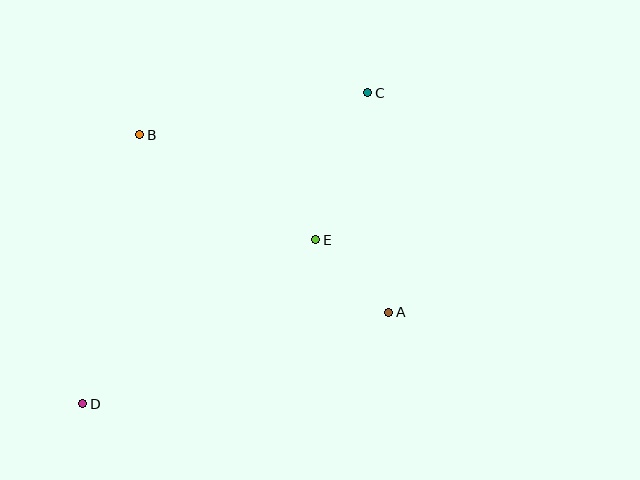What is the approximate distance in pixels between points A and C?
The distance between A and C is approximately 221 pixels.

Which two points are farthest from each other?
Points C and D are farthest from each other.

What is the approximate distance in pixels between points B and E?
The distance between B and E is approximately 205 pixels.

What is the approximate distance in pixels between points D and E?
The distance between D and E is approximately 285 pixels.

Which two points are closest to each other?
Points A and E are closest to each other.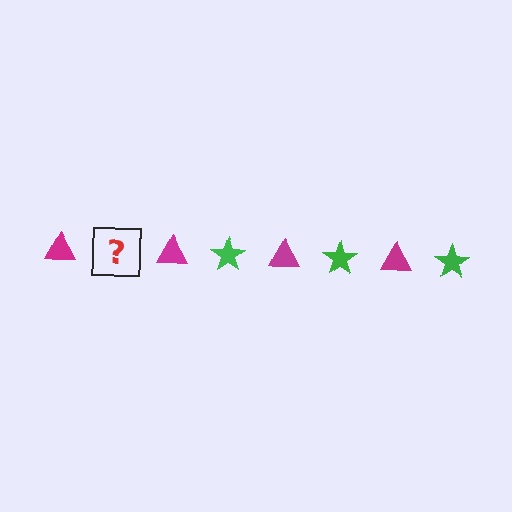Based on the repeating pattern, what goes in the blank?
The blank should be a green star.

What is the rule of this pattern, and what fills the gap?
The rule is that the pattern alternates between magenta triangle and green star. The gap should be filled with a green star.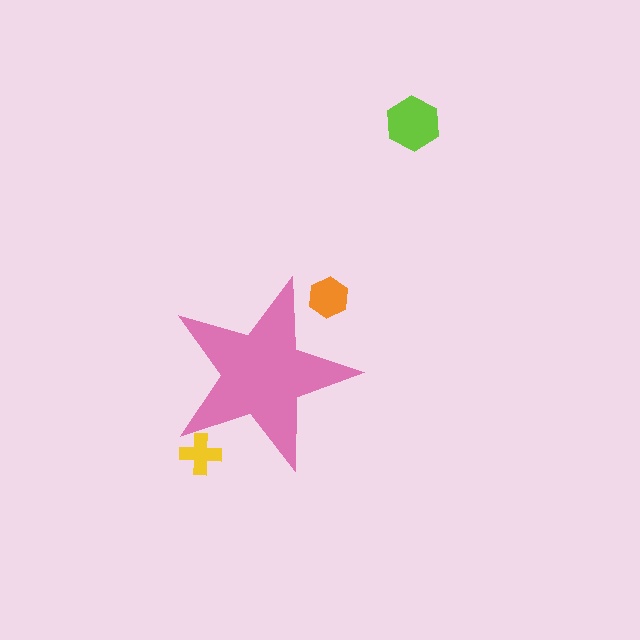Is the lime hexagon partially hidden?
No, the lime hexagon is fully visible.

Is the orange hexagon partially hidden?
Yes, the orange hexagon is partially hidden behind the pink star.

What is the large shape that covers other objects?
A pink star.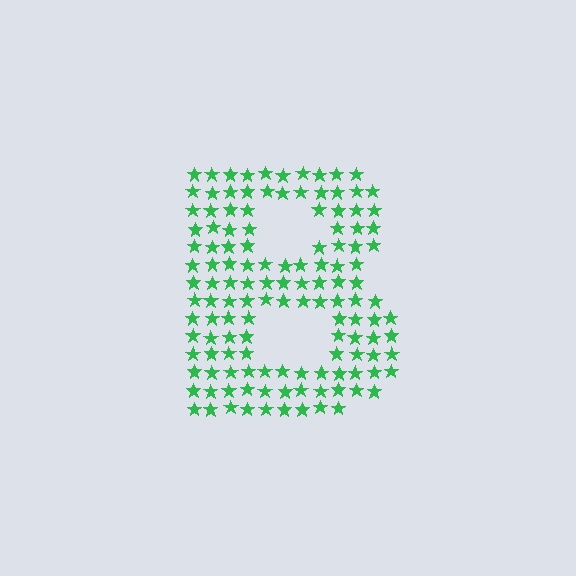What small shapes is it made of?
It is made of small stars.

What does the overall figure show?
The overall figure shows the letter B.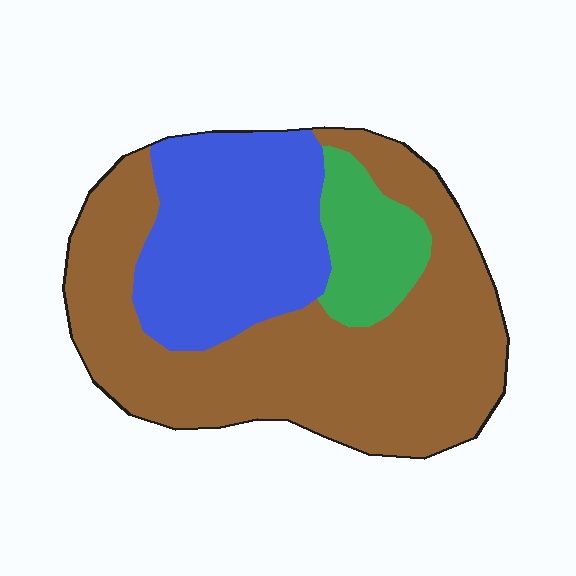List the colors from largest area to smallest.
From largest to smallest: brown, blue, green.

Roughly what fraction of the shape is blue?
Blue covers 30% of the shape.